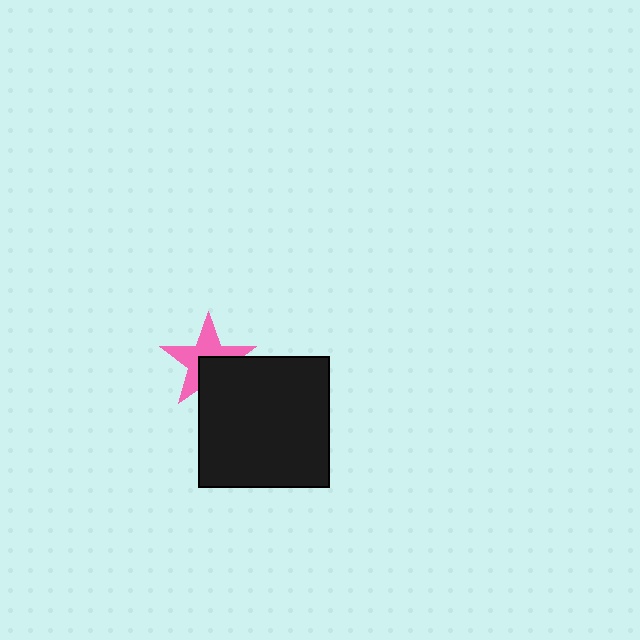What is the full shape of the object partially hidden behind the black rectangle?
The partially hidden object is a pink star.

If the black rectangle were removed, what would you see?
You would see the complete pink star.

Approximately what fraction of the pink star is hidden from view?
Roughly 40% of the pink star is hidden behind the black rectangle.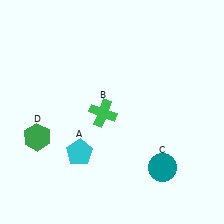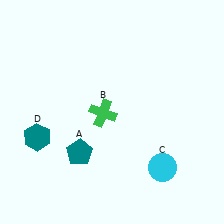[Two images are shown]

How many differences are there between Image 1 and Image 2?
There are 3 differences between the two images.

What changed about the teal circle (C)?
In Image 1, C is teal. In Image 2, it changed to cyan.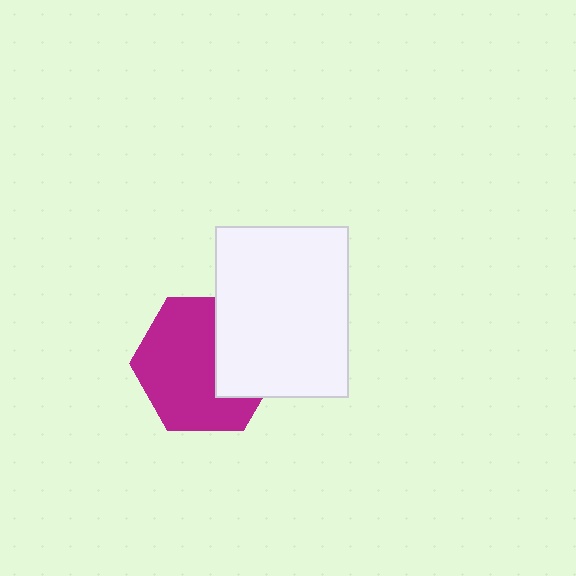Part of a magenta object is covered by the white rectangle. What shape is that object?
It is a hexagon.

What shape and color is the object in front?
The object in front is a white rectangle.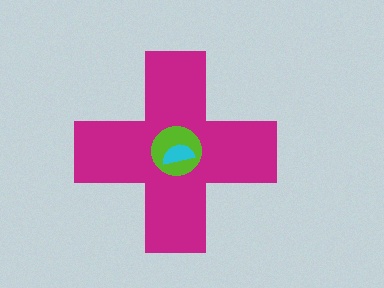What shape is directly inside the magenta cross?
The lime circle.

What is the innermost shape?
The cyan semicircle.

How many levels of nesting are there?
3.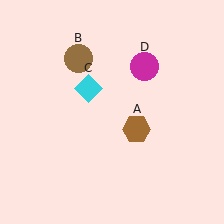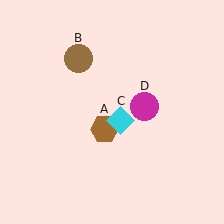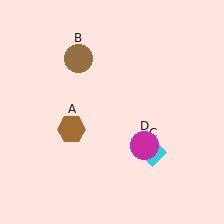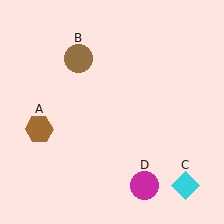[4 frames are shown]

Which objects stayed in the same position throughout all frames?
Brown circle (object B) remained stationary.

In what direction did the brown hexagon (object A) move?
The brown hexagon (object A) moved left.